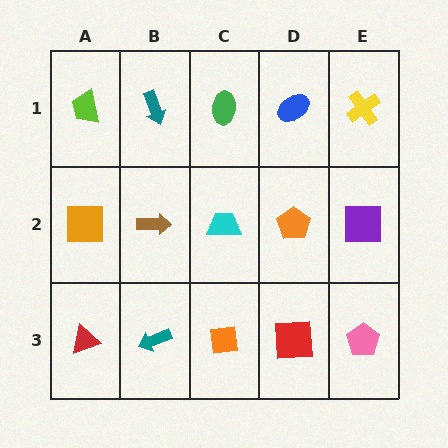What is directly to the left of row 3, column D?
An orange square.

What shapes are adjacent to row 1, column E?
A purple square (row 2, column E), a blue ellipse (row 1, column D).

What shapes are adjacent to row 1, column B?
A brown arrow (row 2, column B), a lime trapezoid (row 1, column A), a green ellipse (row 1, column C).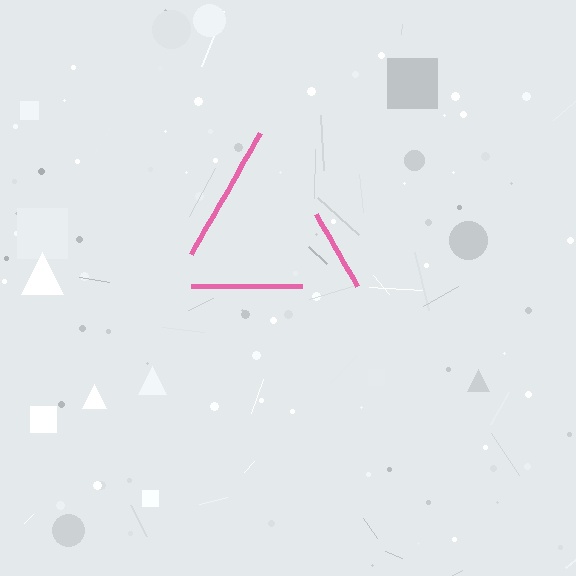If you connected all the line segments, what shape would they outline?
They would outline a triangle.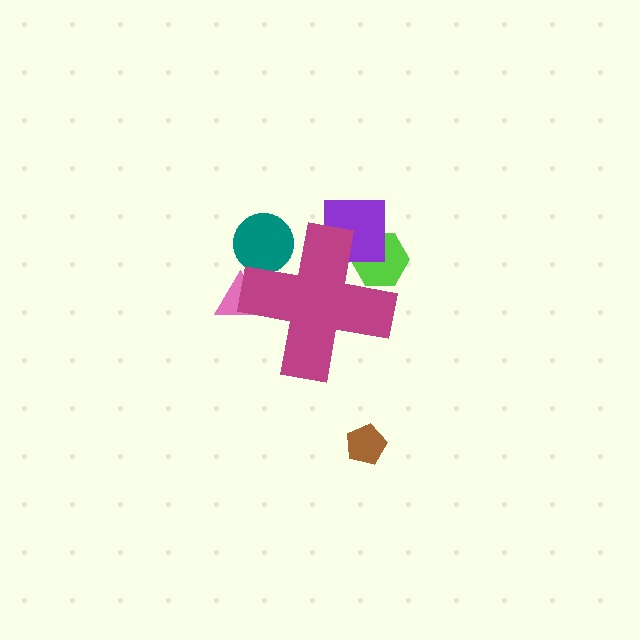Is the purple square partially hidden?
Yes, the purple square is partially hidden behind the magenta cross.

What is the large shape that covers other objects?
A magenta cross.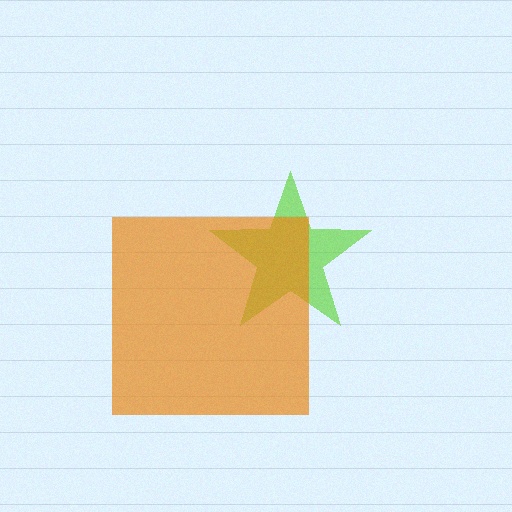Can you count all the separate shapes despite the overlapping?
Yes, there are 2 separate shapes.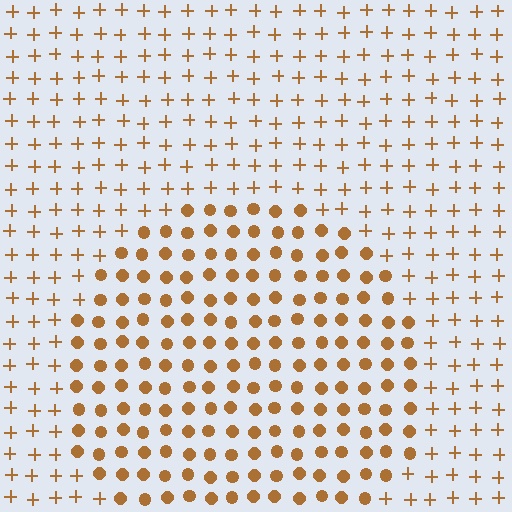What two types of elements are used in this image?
The image uses circles inside the circle region and plus signs outside it.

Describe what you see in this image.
The image is filled with small brown elements arranged in a uniform grid. A circle-shaped region contains circles, while the surrounding area contains plus signs. The boundary is defined purely by the change in element shape.